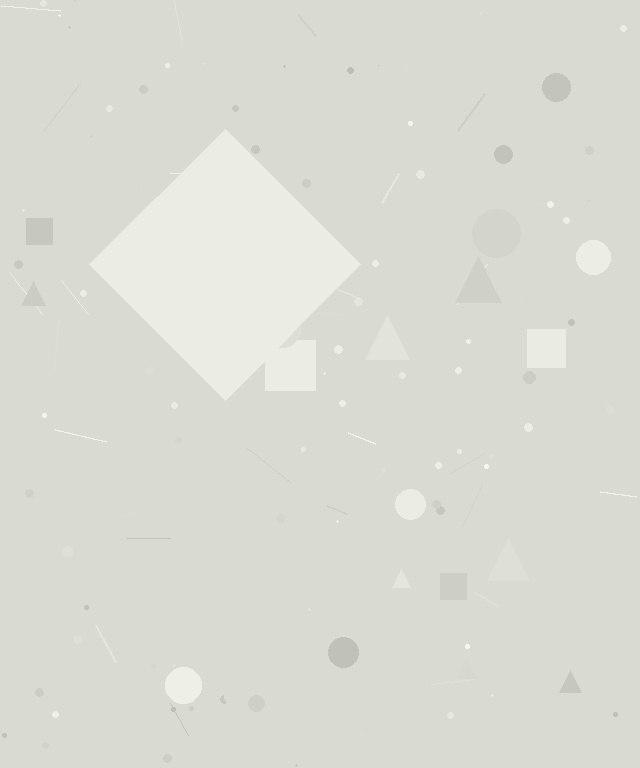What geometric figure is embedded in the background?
A diamond is embedded in the background.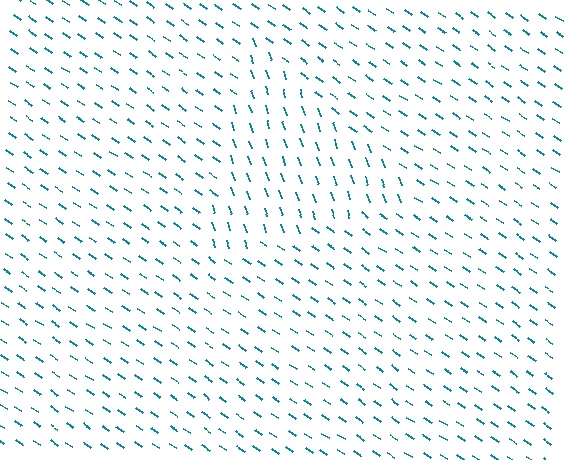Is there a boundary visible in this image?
Yes, there is a texture boundary formed by a change in line orientation.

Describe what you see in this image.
The image is filled with small teal line segments. A triangle region in the image has lines oriented differently from the surrounding lines, creating a visible texture boundary.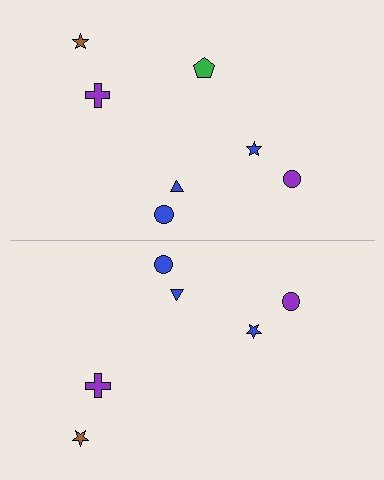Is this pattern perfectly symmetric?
No, the pattern is not perfectly symmetric. A green pentagon is missing from the bottom side.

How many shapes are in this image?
There are 13 shapes in this image.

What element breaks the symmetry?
A green pentagon is missing from the bottom side.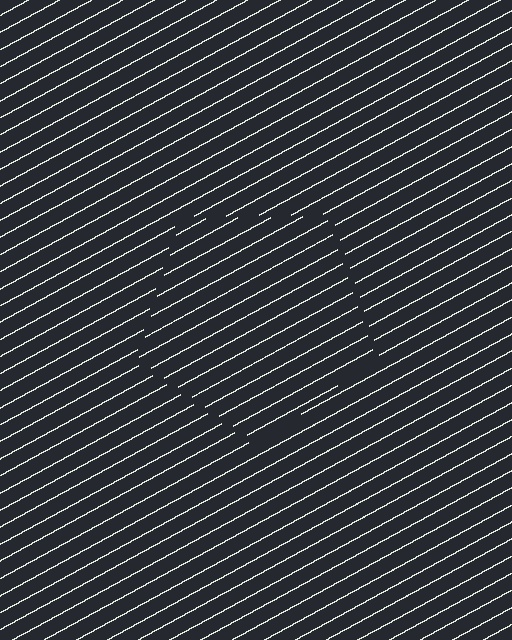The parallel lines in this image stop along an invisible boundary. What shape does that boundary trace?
An illusory pentagon. The interior of the shape contains the same grating, shifted by half a period — the contour is defined by the phase discontinuity where line-ends from the inner and outer gratings abut.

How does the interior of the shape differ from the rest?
The interior of the shape contains the same grating, shifted by half a period — the contour is defined by the phase discontinuity where line-ends from the inner and outer gratings abut.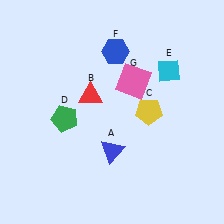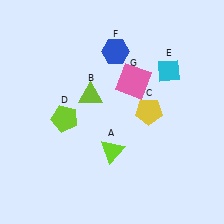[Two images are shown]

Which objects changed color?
A changed from blue to lime. B changed from red to lime. D changed from green to lime.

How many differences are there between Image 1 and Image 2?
There are 3 differences between the two images.